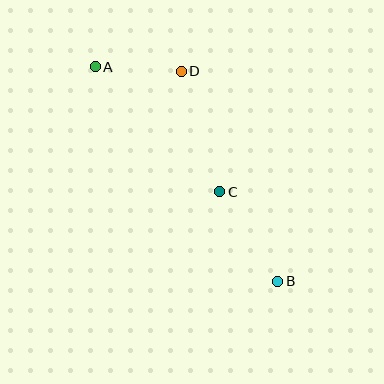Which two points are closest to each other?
Points A and D are closest to each other.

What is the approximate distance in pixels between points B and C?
The distance between B and C is approximately 107 pixels.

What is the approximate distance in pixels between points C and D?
The distance between C and D is approximately 126 pixels.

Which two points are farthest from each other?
Points A and B are farthest from each other.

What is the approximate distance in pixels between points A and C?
The distance between A and C is approximately 177 pixels.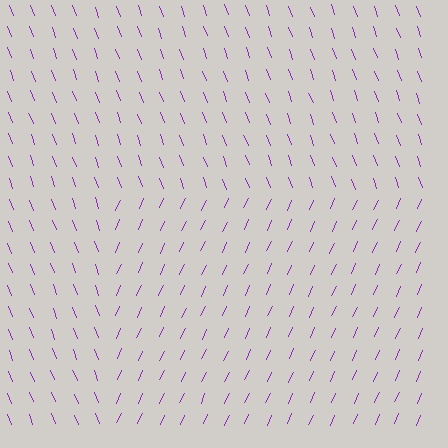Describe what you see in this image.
The image is filled with small purple line segments. A rectangle region in the image has lines oriented differently from the surrounding lines, creating a visible texture boundary.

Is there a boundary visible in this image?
Yes, there is a texture boundary formed by a change in line orientation.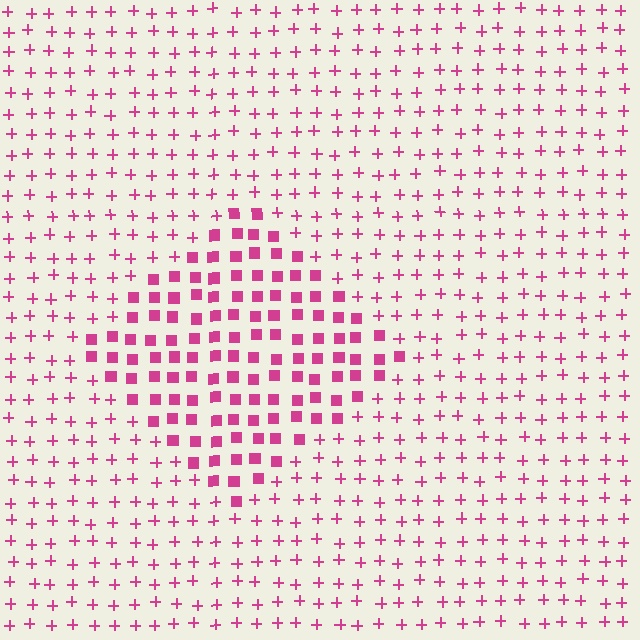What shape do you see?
I see a diamond.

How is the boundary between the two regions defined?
The boundary is defined by a change in element shape: squares inside vs. plus signs outside. All elements share the same color and spacing.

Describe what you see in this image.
The image is filled with small magenta elements arranged in a uniform grid. A diamond-shaped region contains squares, while the surrounding area contains plus signs. The boundary is defined purely by the change in element shape.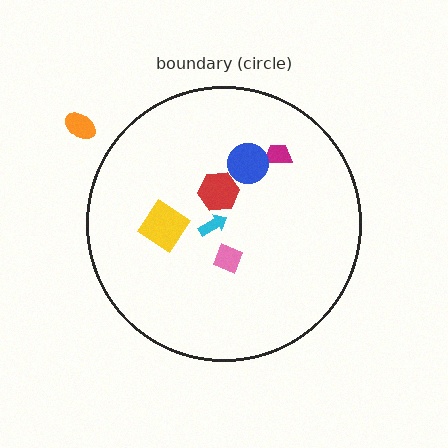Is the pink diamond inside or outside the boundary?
Inside.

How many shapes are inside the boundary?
6 inside, 1 outside.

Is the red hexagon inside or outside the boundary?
Inside.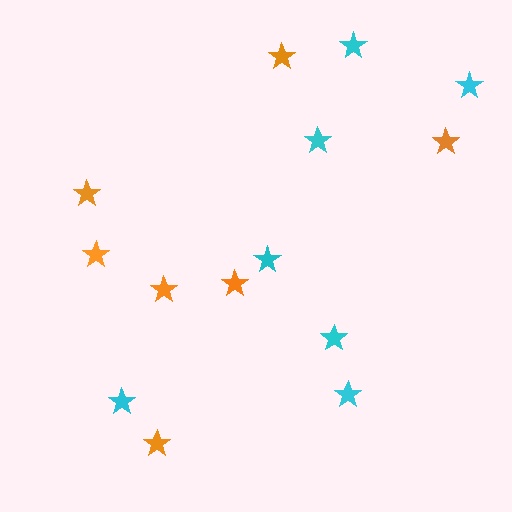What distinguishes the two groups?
There are 2 groups: one group of cyan stars (7) and one group of orange stars (7).